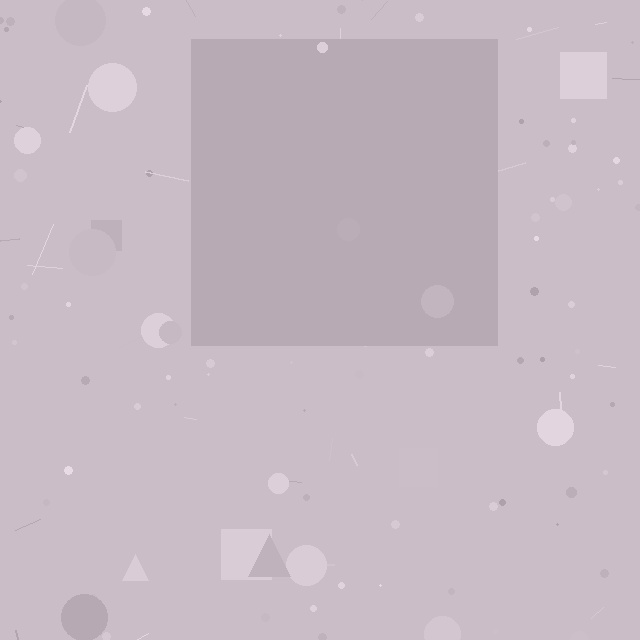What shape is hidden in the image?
A square is hidden in the image.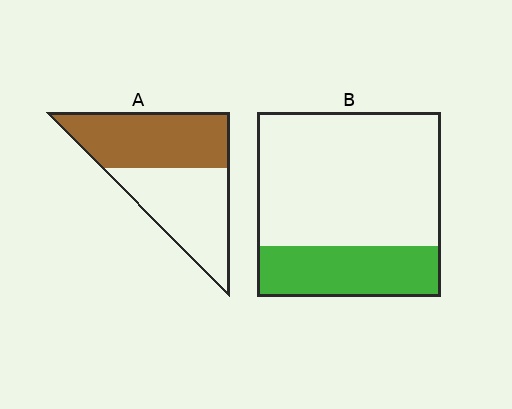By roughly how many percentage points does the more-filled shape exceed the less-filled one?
By roughly 25 percentage points (A over B).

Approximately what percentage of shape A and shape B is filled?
A is approximately 50% and B is approximately 30%.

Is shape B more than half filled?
No.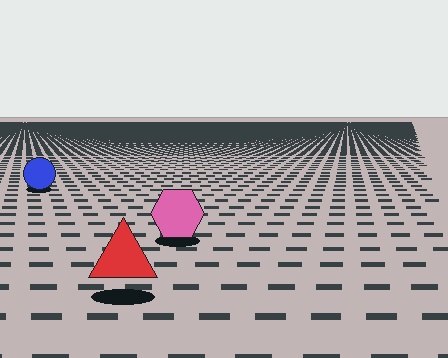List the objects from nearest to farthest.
From nearest to farthest: the red triangle, the pink hexagon, the blue circle.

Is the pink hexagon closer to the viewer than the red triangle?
No. The red triangle is closer — you can tell from the texture gradient: the ground texture is coarser near it.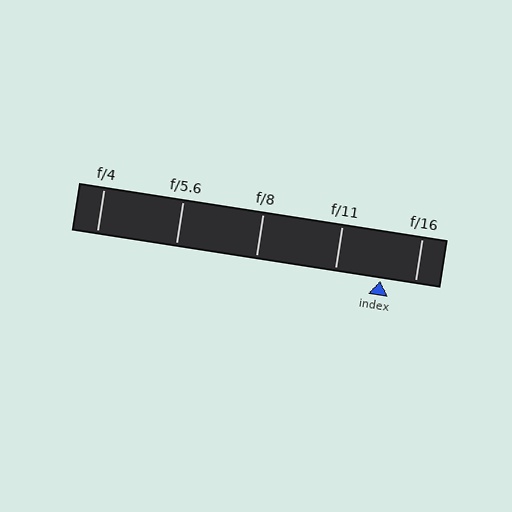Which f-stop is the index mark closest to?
The index mark is closest to f/16.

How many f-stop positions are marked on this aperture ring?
There are 5 f-stop positions marked.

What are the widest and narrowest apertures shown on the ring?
The widest aperture shown is f/4 and the narrowest is f/16.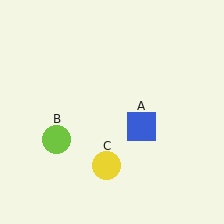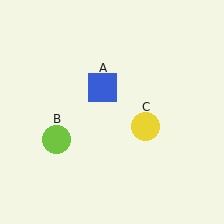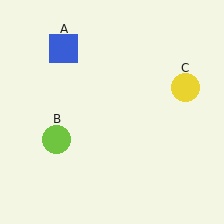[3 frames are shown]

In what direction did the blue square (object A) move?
The blue square (object A) moved up and to the left.